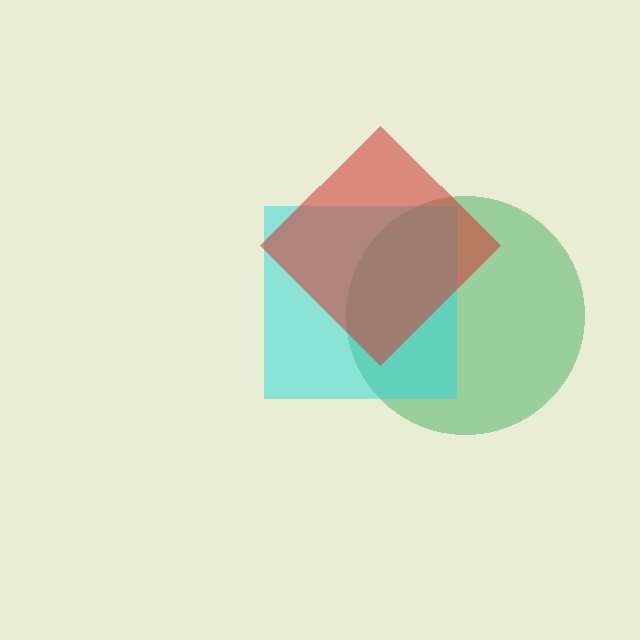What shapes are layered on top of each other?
The layered shapes are: a green circle, a cyan square, a red diamond.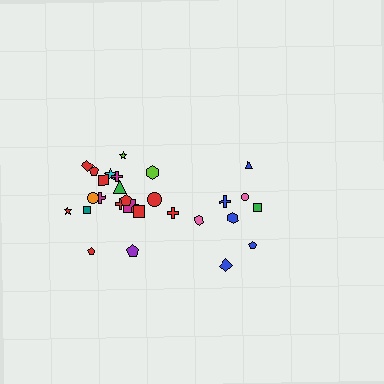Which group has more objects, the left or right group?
The left group.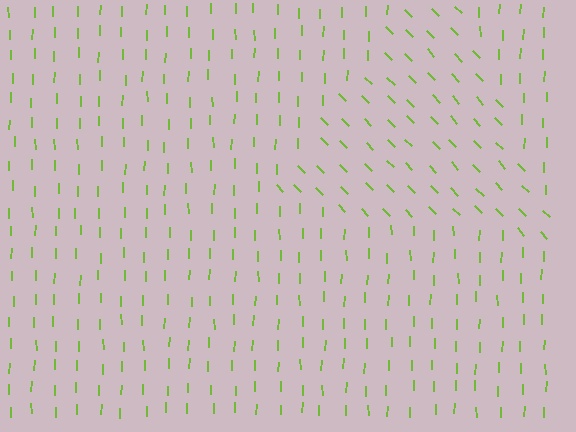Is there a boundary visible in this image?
Yes, there is a texture boundary formed by a change in line orientation.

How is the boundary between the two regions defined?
The boundary is defined purely by a change in line orientation (approximately 45 degrees difference). All lines are the same color and thickness.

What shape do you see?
I see a triangle.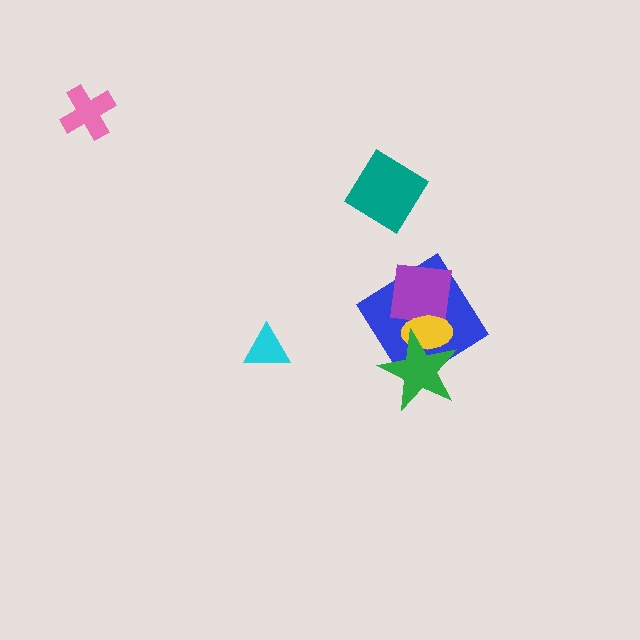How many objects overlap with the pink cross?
0 objects overlap with the pink cross.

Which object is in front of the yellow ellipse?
The green star is in front of the yellow ellipse.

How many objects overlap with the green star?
2 objects overlap with the green star.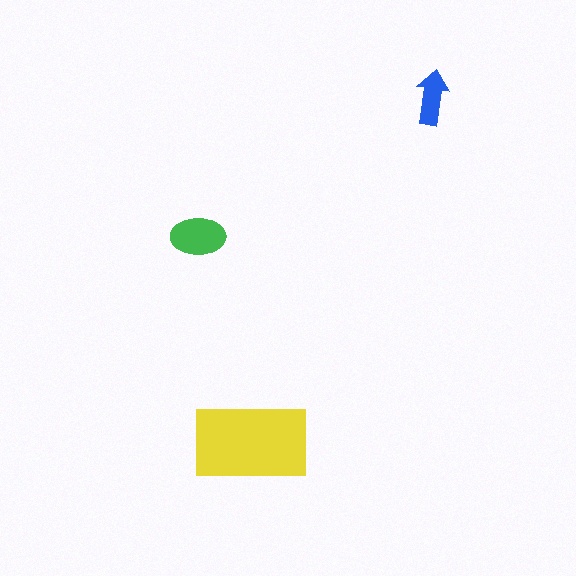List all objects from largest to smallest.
The yellow rectangle, the green ellipse, the blue arrow.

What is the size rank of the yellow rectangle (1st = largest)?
1st.